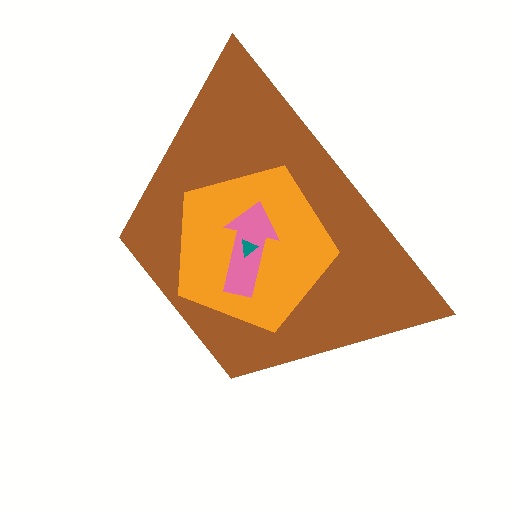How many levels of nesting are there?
4.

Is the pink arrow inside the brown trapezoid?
Yes.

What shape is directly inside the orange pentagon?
The pink arrow.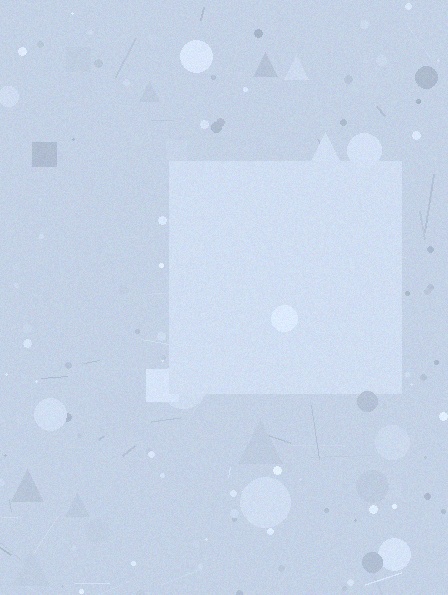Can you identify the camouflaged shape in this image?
The camouflaged shape is a square.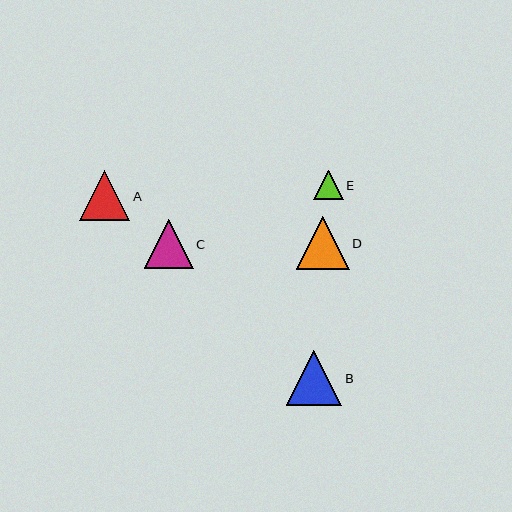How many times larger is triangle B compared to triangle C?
Triangle B is approximately 1.1 times the size of triangle C.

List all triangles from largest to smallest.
From largest to smallest: B, D, A, C, E.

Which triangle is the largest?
Triangle B is the largest with a size of approximately 55 pixels.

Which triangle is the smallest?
Triangle E is the smallest with a size of approximately 30 pixels.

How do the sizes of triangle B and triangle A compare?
Triangle B and triangle A are approximately the same size.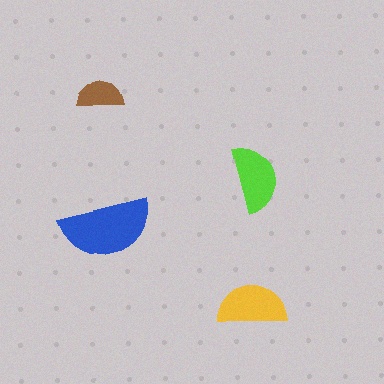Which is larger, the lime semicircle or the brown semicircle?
The lime one.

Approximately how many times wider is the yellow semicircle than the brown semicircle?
About 1.5 times wider.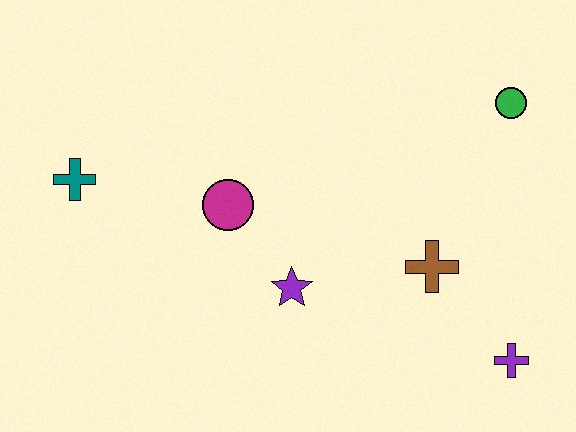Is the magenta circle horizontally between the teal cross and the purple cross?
Yes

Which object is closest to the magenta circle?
The purple star is closest to the magenta circle.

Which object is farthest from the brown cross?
The teal cross is farthest from the brown cross.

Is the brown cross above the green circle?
No